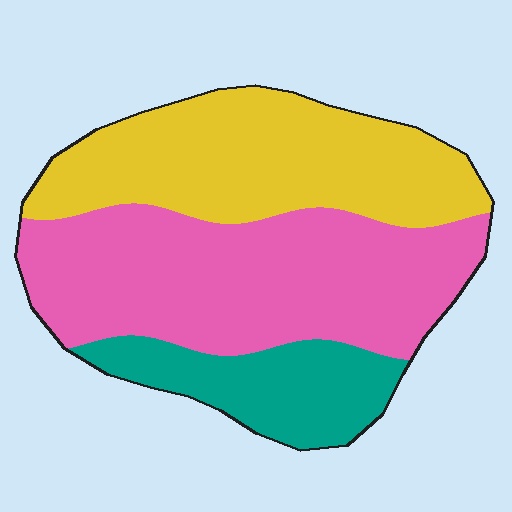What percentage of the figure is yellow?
Yellow takes up between a quarter and a half of the figure.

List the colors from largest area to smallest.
From largest to smallest: pink, yellow, teal.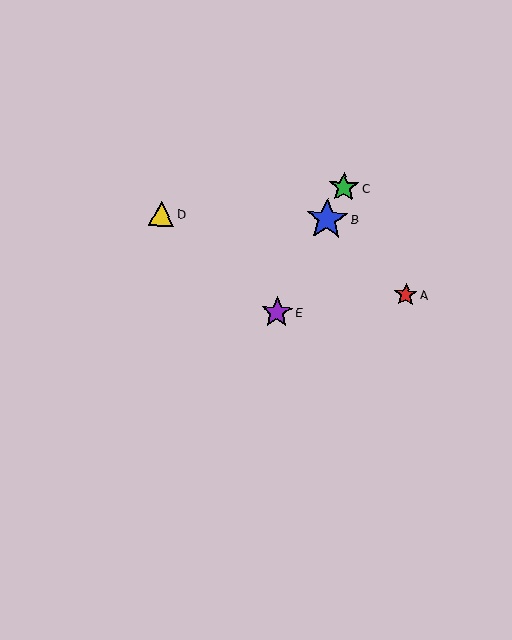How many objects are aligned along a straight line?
3 objects (B, C, E) are aligned along a straight line.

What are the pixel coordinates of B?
Object B is at (327, 219).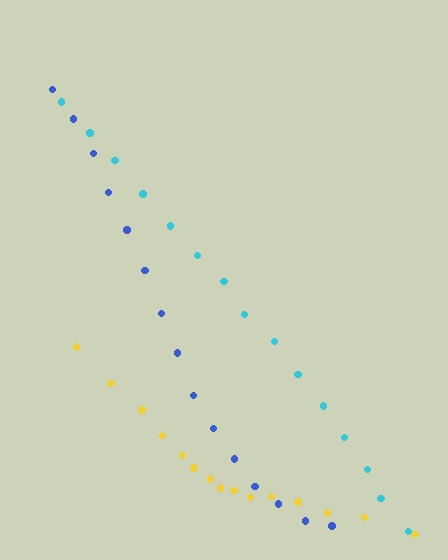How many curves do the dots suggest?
There are 3 distinct paths.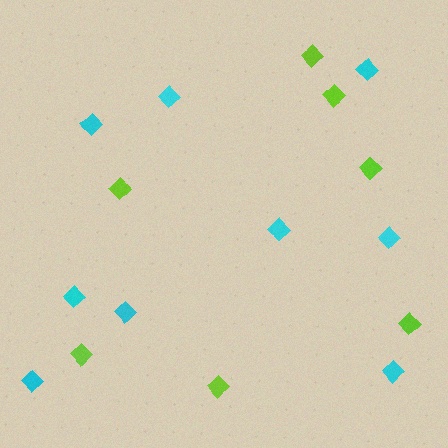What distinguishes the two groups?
There are 2 groups: one group of lime diamonds (7) and one group of cyan diamonds (9).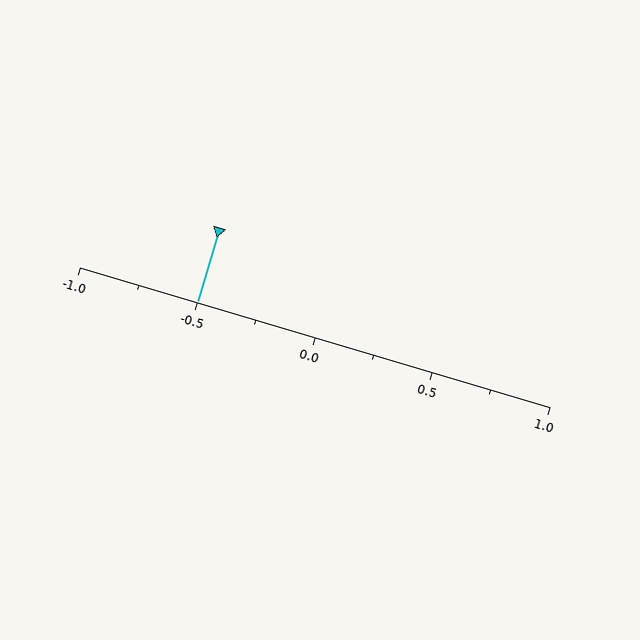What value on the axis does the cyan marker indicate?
The marker indicates approximately -0.5.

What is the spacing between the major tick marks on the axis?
The major ticks are spaced 0.5 apart.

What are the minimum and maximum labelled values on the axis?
The axis runs from -1.0 to 1.0.